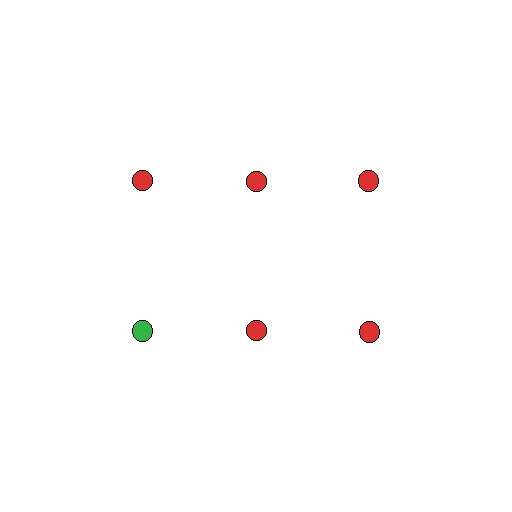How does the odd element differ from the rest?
It has a different color: green instead of red.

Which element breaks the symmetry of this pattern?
The green circle in the second row, leftmost column breaks the symmetry. All other shapes are red circles.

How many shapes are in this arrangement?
There are 6 shapes arranged in a grid pattern.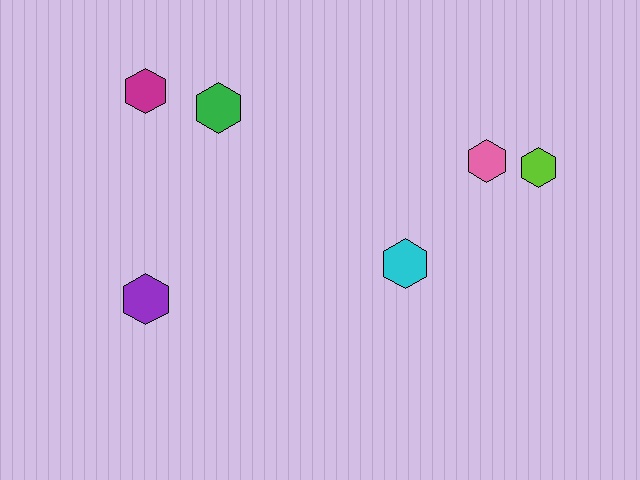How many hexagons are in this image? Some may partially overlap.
There are 6 hexagons.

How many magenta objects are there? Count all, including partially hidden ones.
There is 1 magenta object.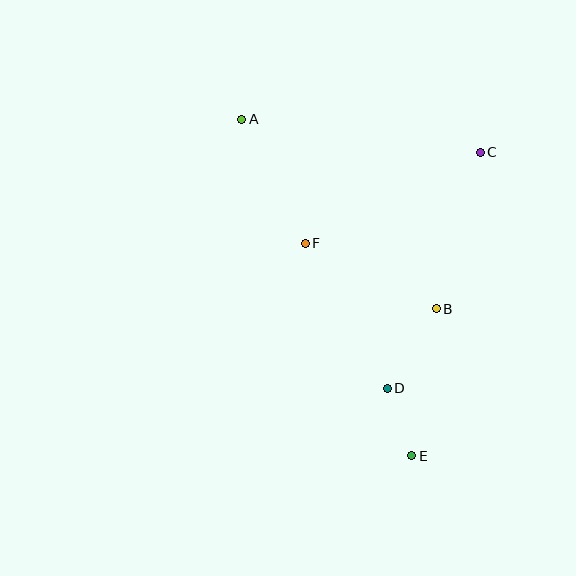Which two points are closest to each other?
Points D and E are closest to each other.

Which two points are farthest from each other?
Points A and E are farthest from each other.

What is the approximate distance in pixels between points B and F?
The distance between B and F is approximately 146 pixels.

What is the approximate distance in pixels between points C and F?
The distance between C and F is approximately 197 pixels.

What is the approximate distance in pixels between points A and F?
The distance between A and F is approximately 139 pixels.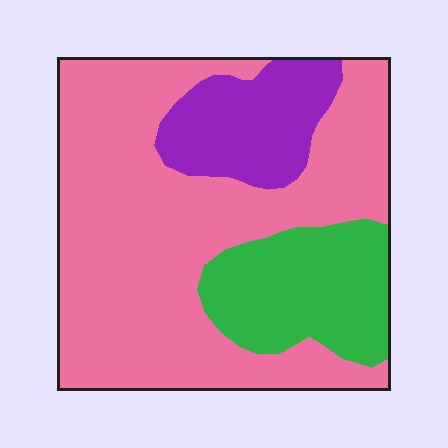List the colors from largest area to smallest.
From largest to smallest: pink, green, purple.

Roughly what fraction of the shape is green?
Green covers roughly 20% of the shape.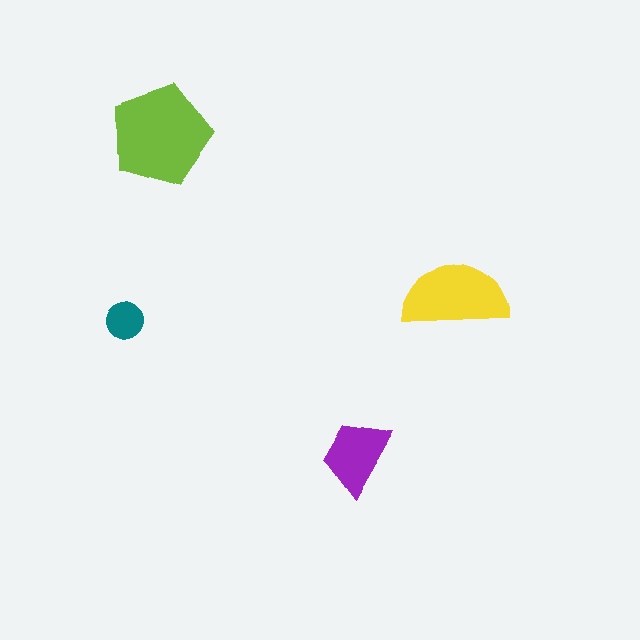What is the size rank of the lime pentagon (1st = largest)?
1st.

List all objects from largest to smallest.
The lime pentagon, the yellow semicircle, the purple trapezoid, the teal circle.